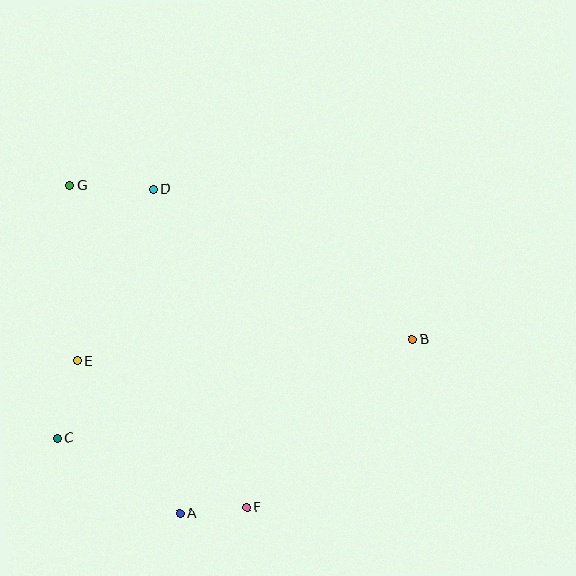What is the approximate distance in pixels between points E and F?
The distance between E and F is approximately 224 pixels.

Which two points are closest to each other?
Points A and F are closest to each other.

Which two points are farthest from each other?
Points B and G are farthest from each other.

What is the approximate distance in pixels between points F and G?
The distance between F and G is approximately 367 pixels.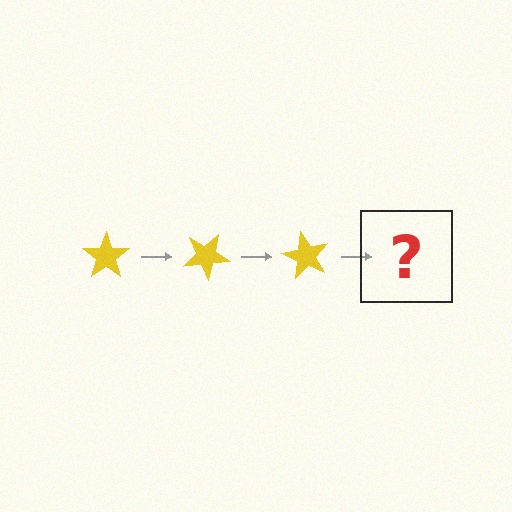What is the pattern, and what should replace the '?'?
The pattern is that the star rotates 30 degrees each step. The '?' should be a yellow star rotated 90 degrees.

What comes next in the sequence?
The next element should be a yellow star rotated 90 degrees.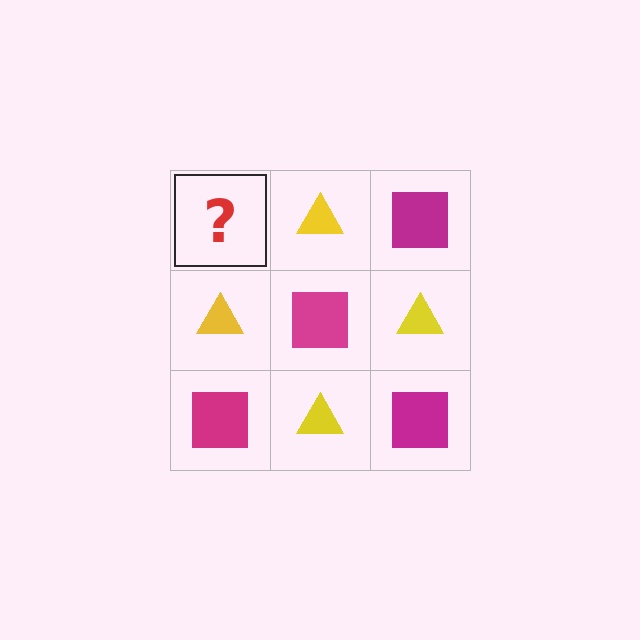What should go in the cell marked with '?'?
The missing cell should contain a magenta square.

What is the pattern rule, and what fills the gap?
The rule is that it alternates magenta square and yellow triangle in a checkerboard pattern. The gap should be filled with a magenta square.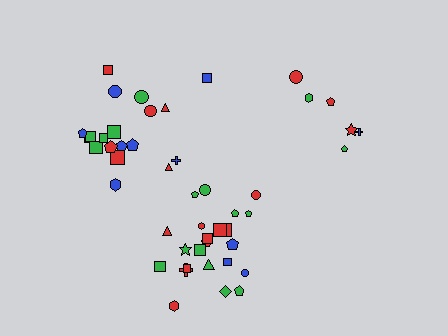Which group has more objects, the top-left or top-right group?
The top-left group.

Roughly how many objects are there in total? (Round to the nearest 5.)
Roughly 50 objects in total.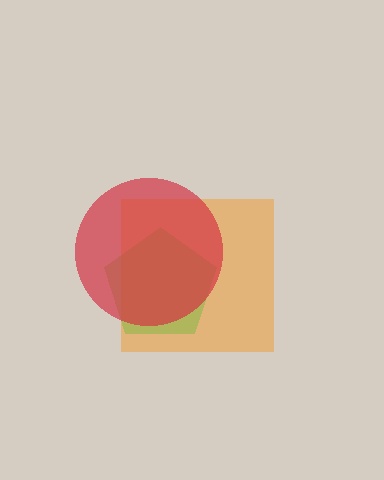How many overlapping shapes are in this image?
There are 3 overlapping shapes in the image.